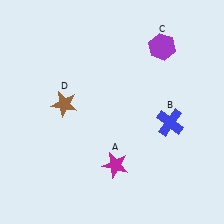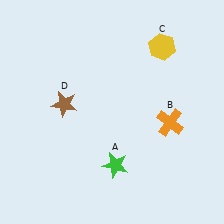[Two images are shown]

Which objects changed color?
A changed from magenta to green. B changed from blue to orange. C changed from purple to yellow.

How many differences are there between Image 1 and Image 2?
There are 3 differences between the two images.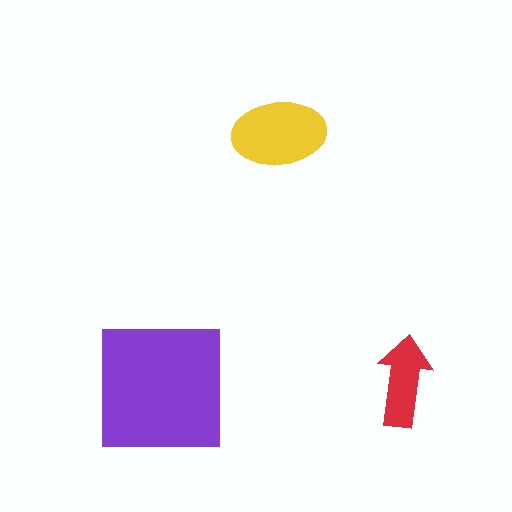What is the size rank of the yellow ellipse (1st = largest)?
2nd.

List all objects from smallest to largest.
The red arrow, the yellow ellipse, the purple square.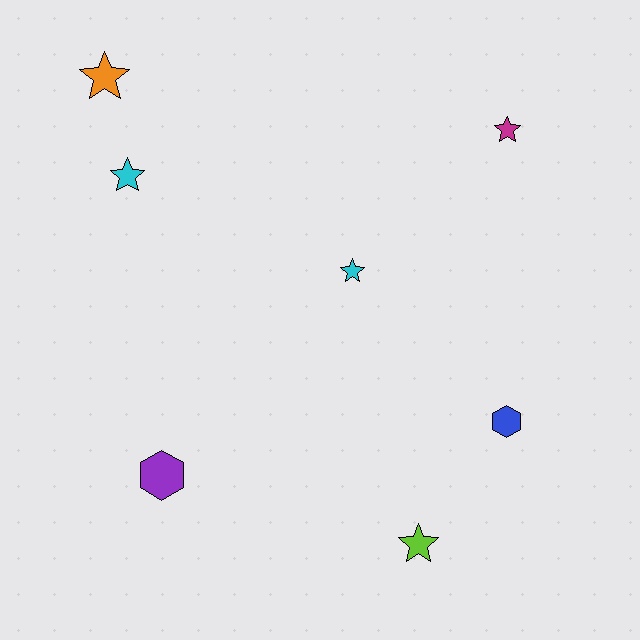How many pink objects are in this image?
There are no pink objects.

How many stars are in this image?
There are 5 stars.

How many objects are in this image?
There are 7 objects.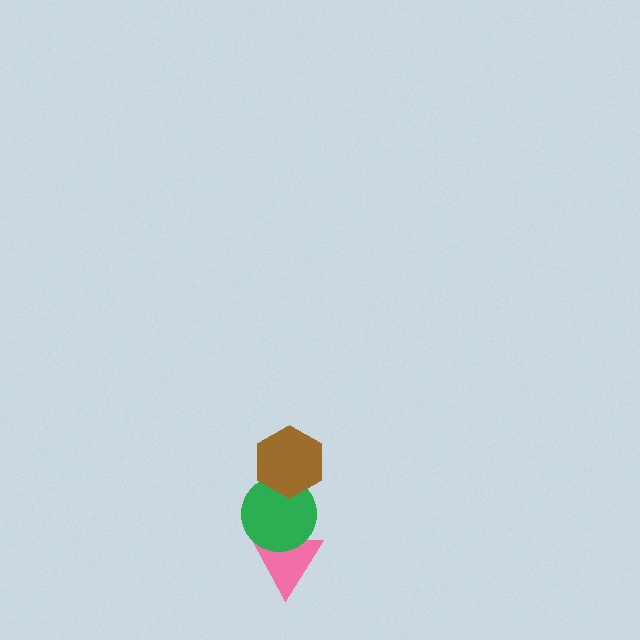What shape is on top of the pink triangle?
The green circle is on top of the pink triangle.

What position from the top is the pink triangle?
The pink triangle is 3rd from the top.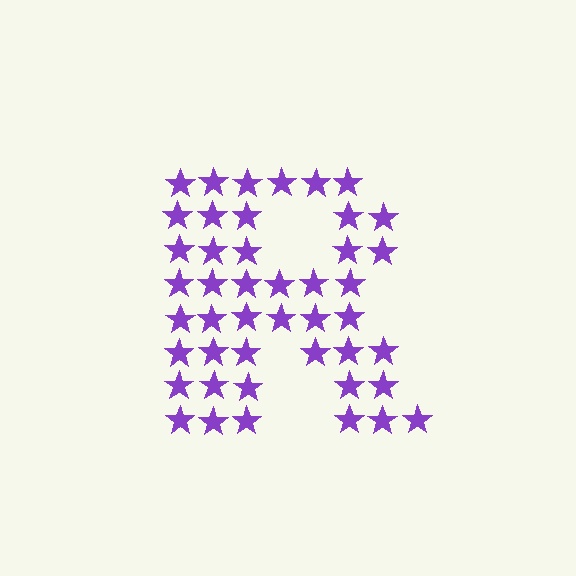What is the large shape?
The large shape is the letter R.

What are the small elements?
The small elements are stars.